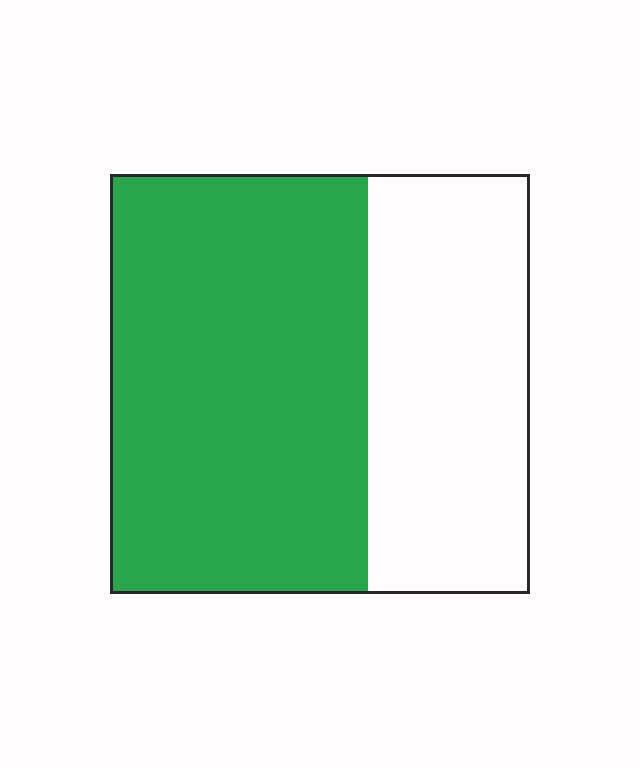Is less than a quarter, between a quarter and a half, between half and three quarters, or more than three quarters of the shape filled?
Between half and three quarters.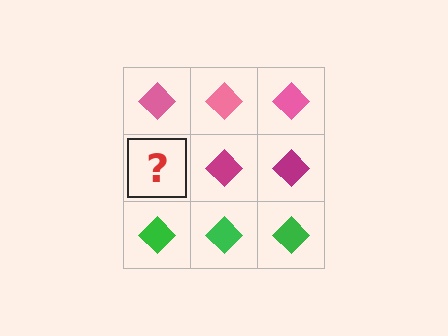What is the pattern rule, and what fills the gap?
The rule is that each row has a consistent color. The gap should be filled with a magenta diamond.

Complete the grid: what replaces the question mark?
The question mark should be replaced with a magenta diamond.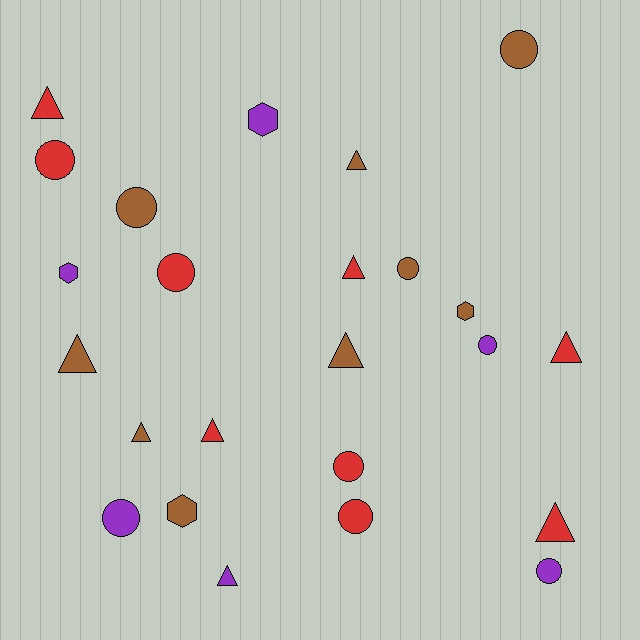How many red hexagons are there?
There are no red hexagons.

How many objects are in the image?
There are 24 objects.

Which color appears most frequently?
Red, with 9 objects.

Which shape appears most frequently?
Circle, with 10 objects.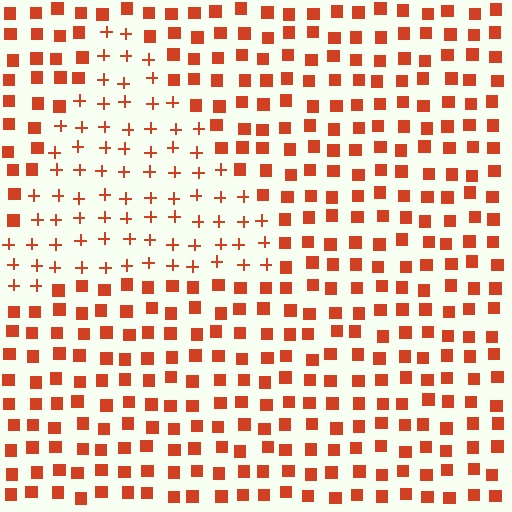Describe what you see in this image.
The image is filled with small red elements arranged in a uniform grid. A triangle-shaped region contains plus signs, while the surrounding area contains squares. The boundary is defined purely by the change in element shape.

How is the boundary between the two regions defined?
The boundary is defined by a change in element shape: plus signs inside vs. squares outside. All elements share the same color and spacing.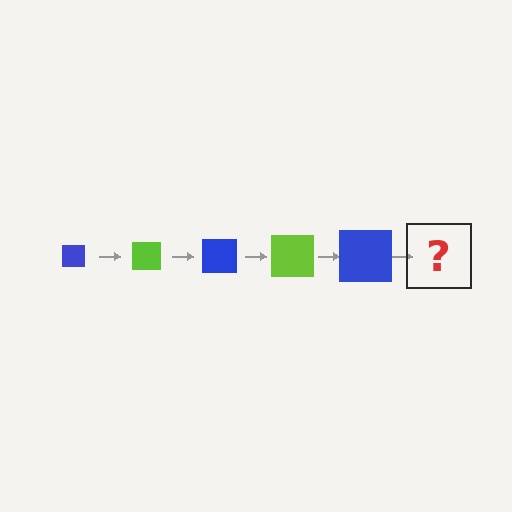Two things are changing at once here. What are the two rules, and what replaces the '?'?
The two rules are that the square grows larger each step and the color cycles through blue and lime. The '?' should be a lime square, larger than the previous one.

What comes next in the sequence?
The next element should be a lime square, larger than the previous one.